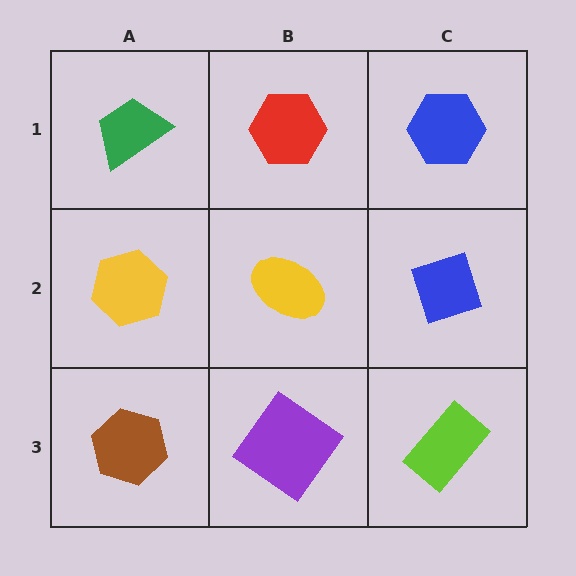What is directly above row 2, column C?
A blue hexagon.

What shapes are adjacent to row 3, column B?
A yellow ellipse (row 2, column B), a brown hexagon (row 3, column A), a lime rectangle (row 3, column C).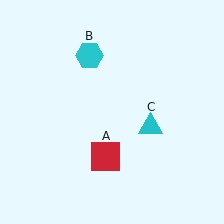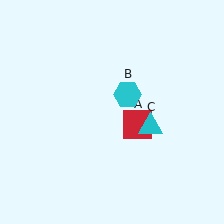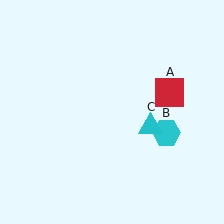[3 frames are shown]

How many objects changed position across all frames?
2 objects changed position: red square (object A), cyan hexagon (object B).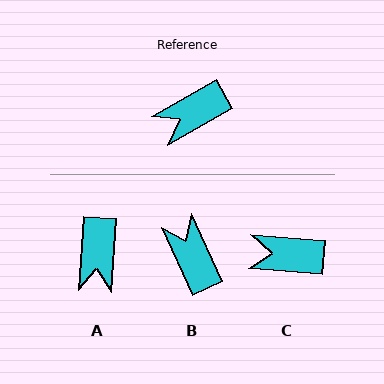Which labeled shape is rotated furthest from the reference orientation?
B, about 95 degrees away.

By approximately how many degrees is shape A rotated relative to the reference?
Approximately 57 degrees counter-clockwise.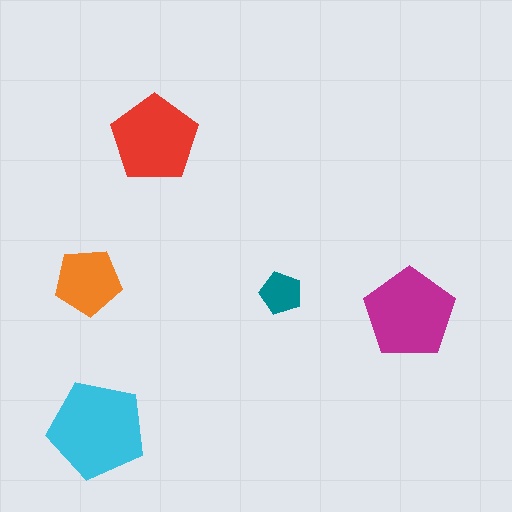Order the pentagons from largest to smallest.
the cyan one, the magenta one, the red one, the orange one, the teal one.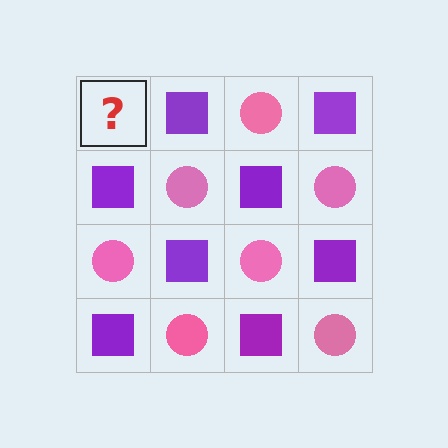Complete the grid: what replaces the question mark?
The question mark should be replaced with a pink circle.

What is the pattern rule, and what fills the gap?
The rule is that it alternates pink circle and purple square in a checkerboard pattern. The gap should be filled with a pink circle.